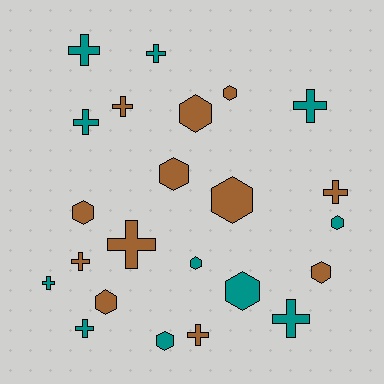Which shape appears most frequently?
Cross, with 12 objects.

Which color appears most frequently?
Brown, with 12 objects.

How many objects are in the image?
There are 23 objects.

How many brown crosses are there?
There are 5 brown crosses.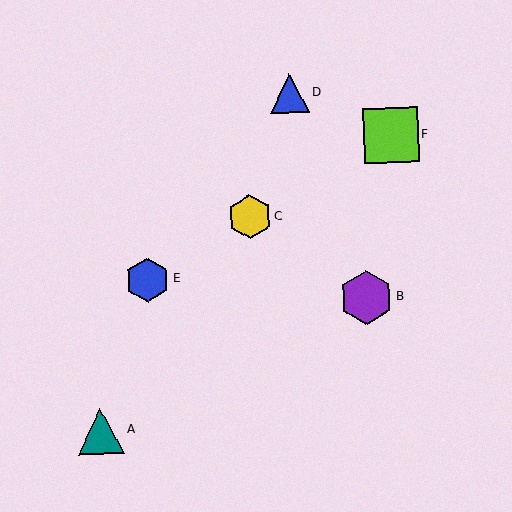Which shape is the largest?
The lime square (labeled F) is the largest.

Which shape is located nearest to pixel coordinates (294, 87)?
The blue triangle (labeled D) at (290, 94) is nearest to that location.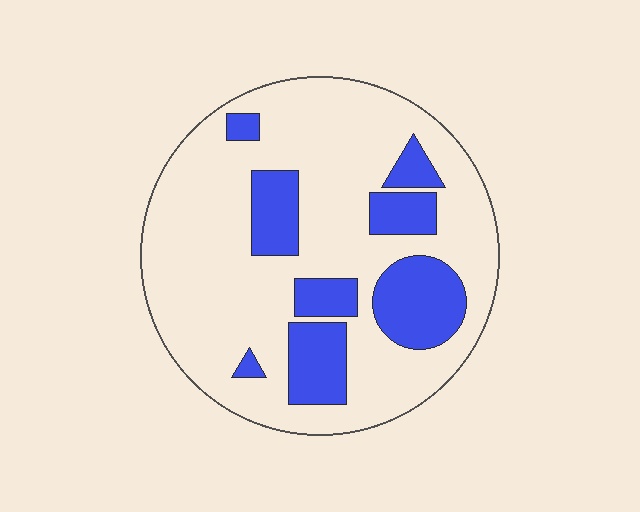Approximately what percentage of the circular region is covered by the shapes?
Approximately 25%.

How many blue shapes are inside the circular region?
8.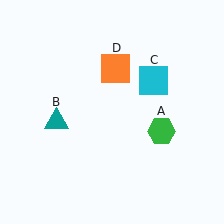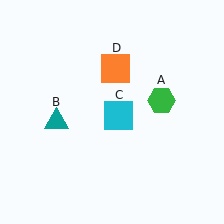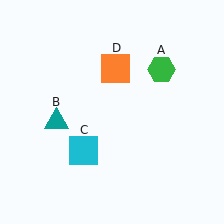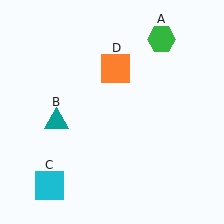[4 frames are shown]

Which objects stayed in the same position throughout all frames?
Teal triangle (object B) and orange square (object D) remained stationary.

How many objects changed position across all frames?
2 objects changed position: green hexagon (object A), cyan square (object C).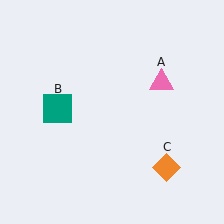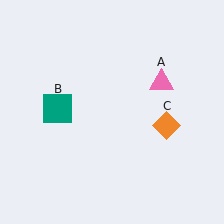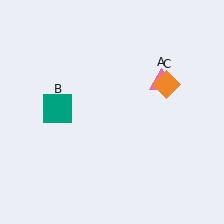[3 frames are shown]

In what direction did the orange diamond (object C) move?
The orange diamond (object C) moved up.